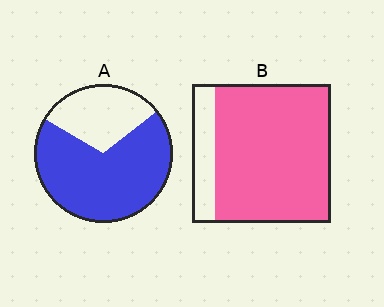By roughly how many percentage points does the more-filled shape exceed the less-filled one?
By roughly 15 percentage points (B over A).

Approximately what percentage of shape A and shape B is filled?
A is approximately 70% and B is approximately 85%.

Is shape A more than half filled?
Yes.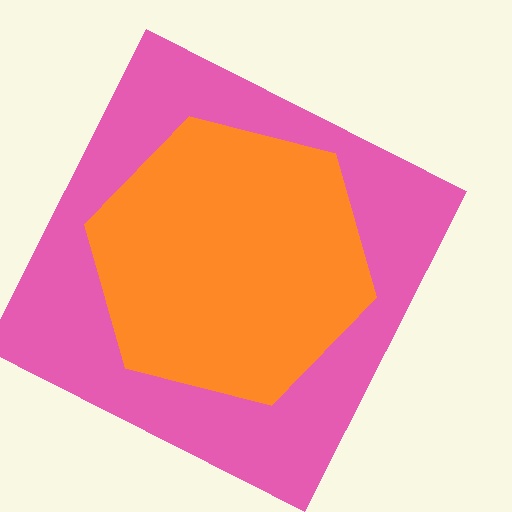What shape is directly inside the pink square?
The orange hexagon.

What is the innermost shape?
The orange hexagon.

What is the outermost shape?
The pink square.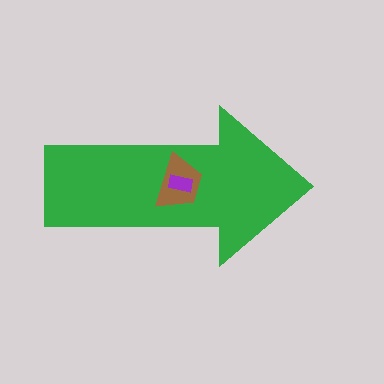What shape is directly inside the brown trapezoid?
The purple rectangle.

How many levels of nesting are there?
3.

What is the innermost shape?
The purple rectangle.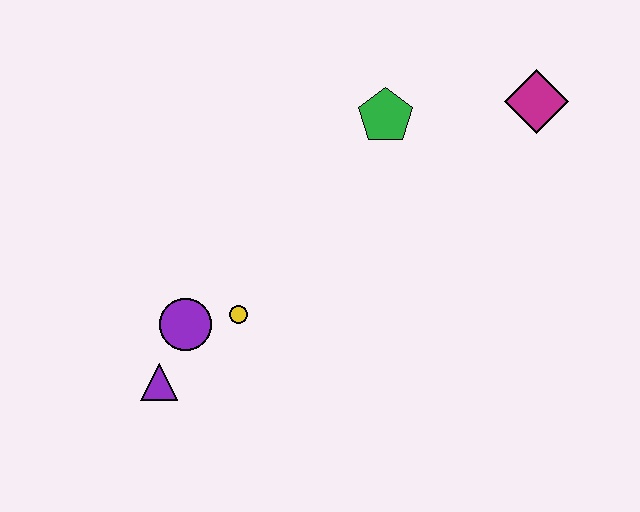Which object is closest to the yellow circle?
The purple circle is closest to the yellow circle.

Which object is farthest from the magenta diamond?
The purple triangle is farthest from the magenta diamond.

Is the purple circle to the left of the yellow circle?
Yes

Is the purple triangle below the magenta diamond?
Yes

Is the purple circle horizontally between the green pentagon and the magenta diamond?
No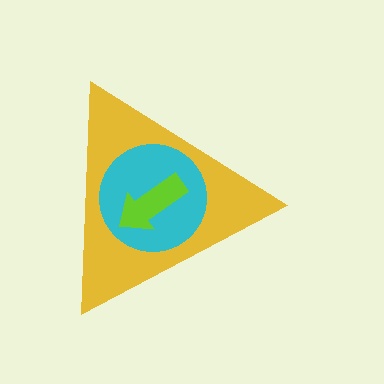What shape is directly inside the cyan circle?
The lime arrow.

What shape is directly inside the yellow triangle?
The cyan circle.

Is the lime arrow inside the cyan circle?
Yes.